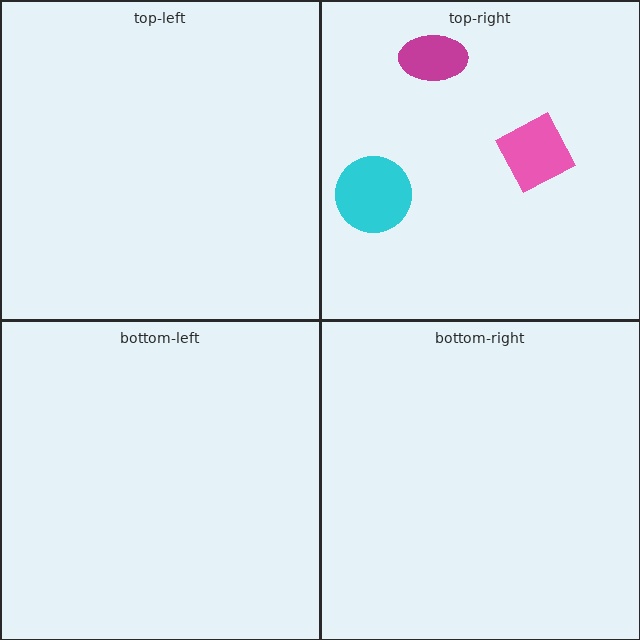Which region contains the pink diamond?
The top-right region.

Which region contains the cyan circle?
The top-right region.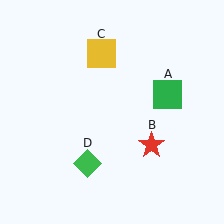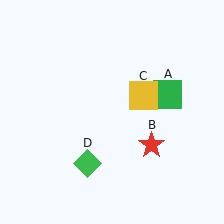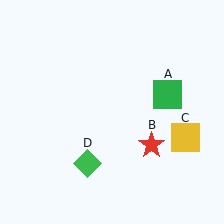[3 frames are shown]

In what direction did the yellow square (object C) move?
The yellow square (object C) moved down and to the right.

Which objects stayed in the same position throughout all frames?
Green square (object A) and red star (object B) and green diamond (object D) remained stationary.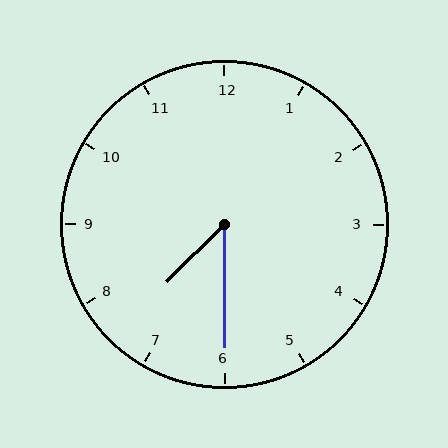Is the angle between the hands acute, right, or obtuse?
It is acute.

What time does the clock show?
7:30.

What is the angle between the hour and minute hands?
Approximately 45 degrees.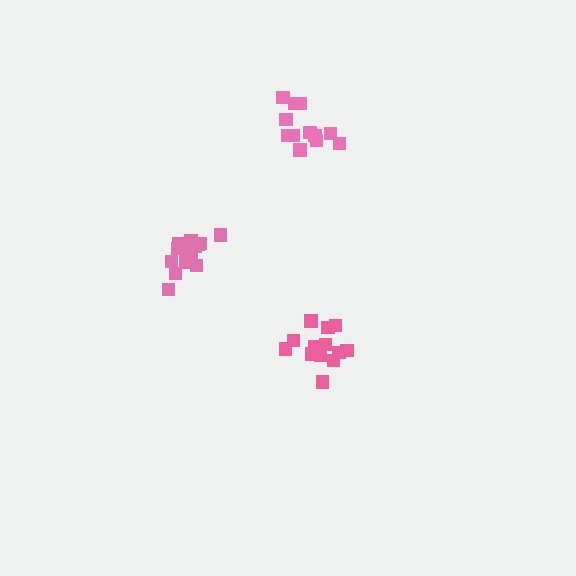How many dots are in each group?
Group 1: 12 dots, Group 2: 14 dots, Group 3: 15 dots (41 total).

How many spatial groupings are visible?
There are 3 spatial groupings.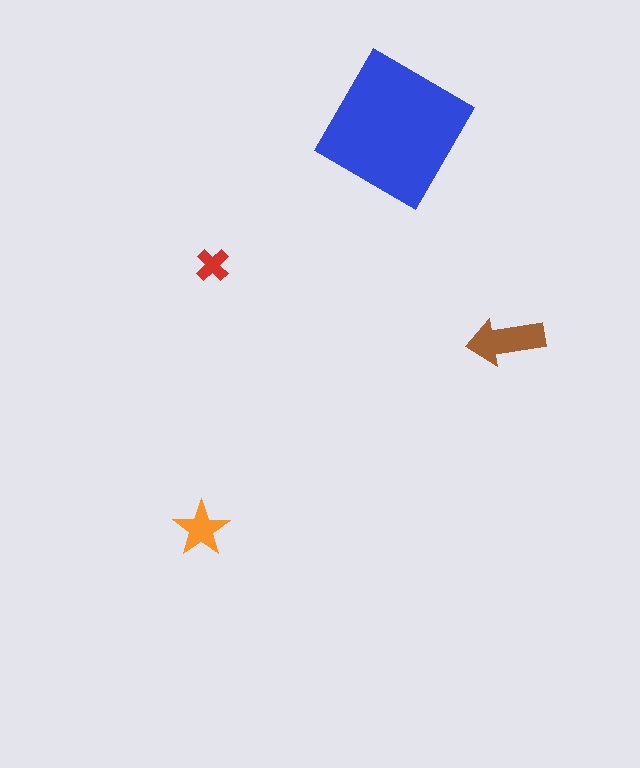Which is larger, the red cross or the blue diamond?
The blue diamond.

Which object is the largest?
The blue diamond.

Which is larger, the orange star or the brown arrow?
The brown arrow.